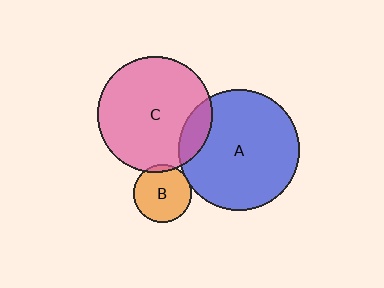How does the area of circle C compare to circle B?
Approximately 4.0 times.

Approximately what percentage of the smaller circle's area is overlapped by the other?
Approximately 5%.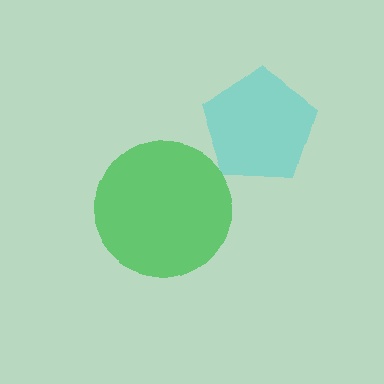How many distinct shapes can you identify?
There are 2 distinct shapes: a cyan pentagon, a green circle.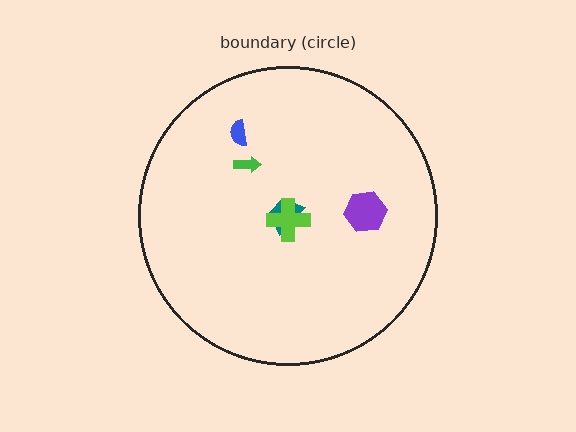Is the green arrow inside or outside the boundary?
Inside.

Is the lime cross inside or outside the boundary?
Inside.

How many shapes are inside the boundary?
5 inside, 0 outside.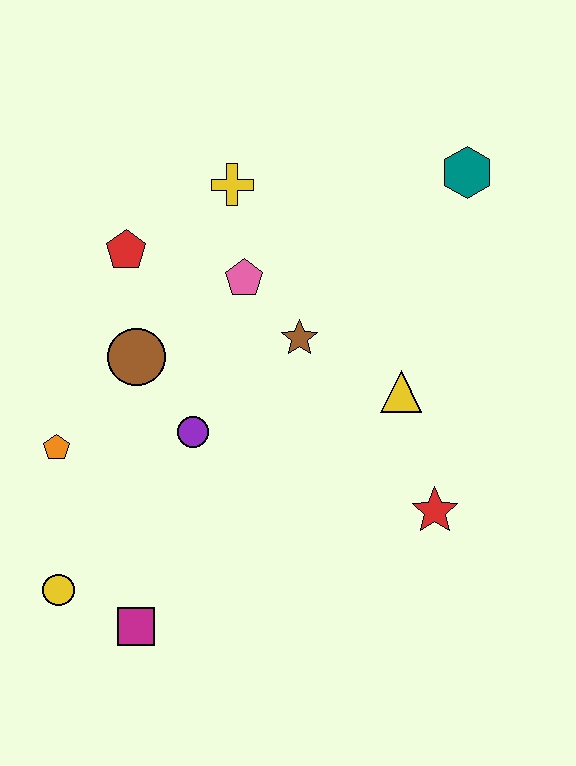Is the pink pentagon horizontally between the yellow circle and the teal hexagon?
Yes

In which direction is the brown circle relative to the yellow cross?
The brown circle is below the yellow cross.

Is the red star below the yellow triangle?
Yes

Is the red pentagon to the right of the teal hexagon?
No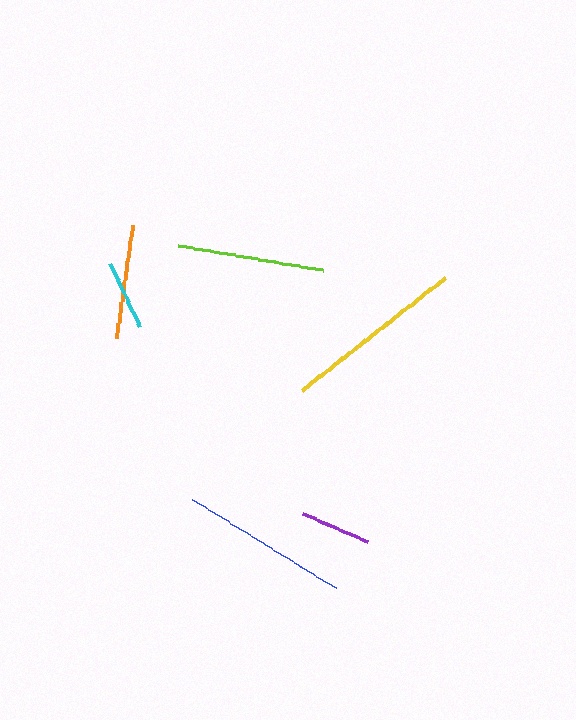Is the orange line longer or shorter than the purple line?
The orange line is longer than the purple line.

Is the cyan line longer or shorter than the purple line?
The purple line is longer than the cyan line.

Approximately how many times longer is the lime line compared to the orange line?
The lime line is approximately 1.3 times the length of the orange line.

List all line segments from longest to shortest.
From longest to shortest: yellow, blue, lime, orange, purple, cyan.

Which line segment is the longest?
The yellow line is the longest at approximately 183 pixels.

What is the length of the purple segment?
The purple segment is approximately 71 pixels long.